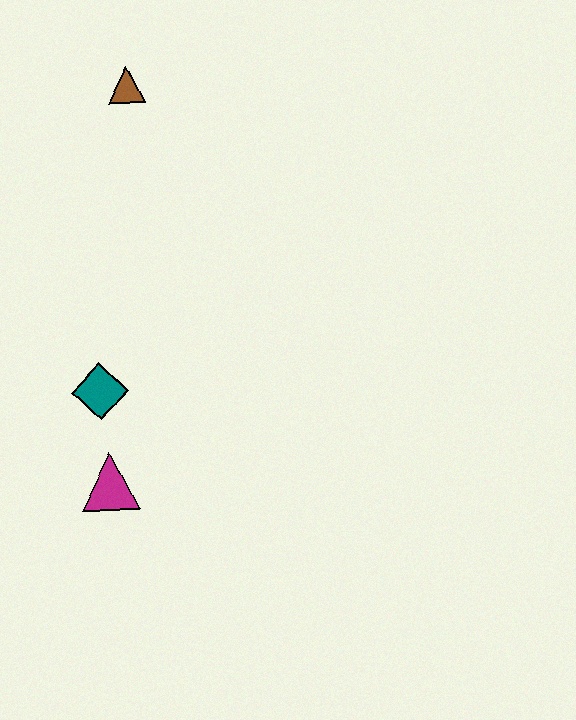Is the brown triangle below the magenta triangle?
No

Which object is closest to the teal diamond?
The magenta triangle is closest to the teal diamond.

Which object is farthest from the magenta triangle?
The brown triangle is farthest from the magenta triangle.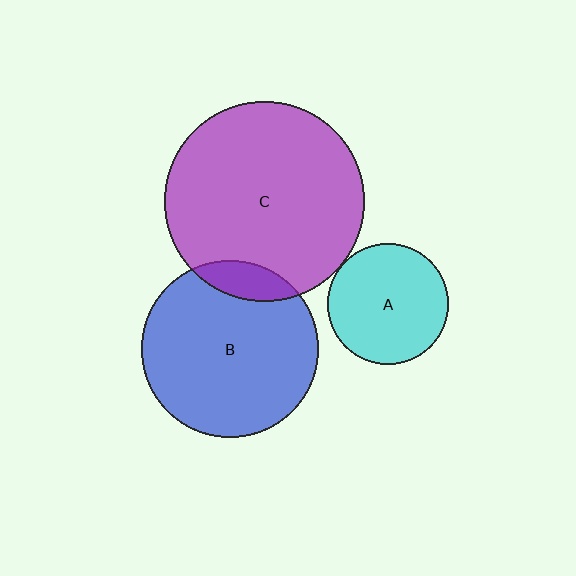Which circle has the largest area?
Circle C (purple).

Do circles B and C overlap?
Yes.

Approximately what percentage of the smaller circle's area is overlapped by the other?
Approximately 10%.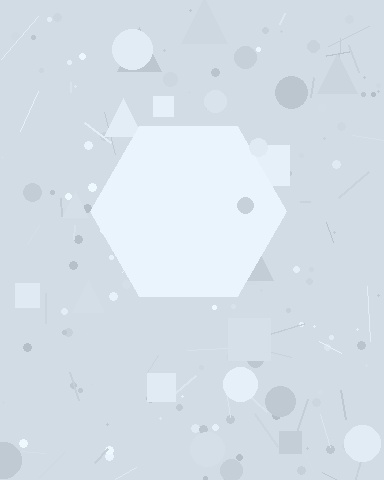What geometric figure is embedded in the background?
A hexagon is embedded in the background.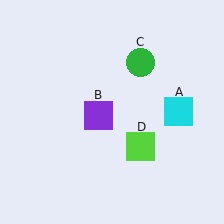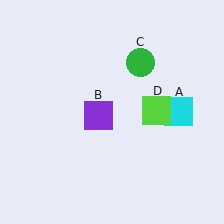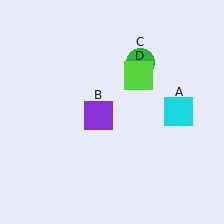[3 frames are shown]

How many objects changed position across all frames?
1 object changed position: lime square (object D).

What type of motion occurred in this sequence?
The lime square (object D) rotated counterclockwise around the center of the scene.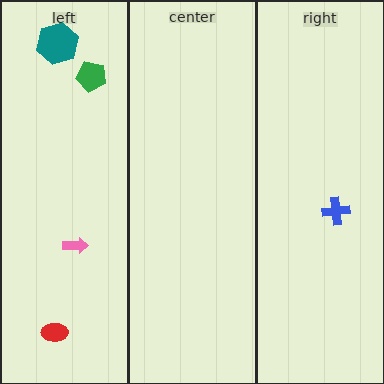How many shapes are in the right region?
1.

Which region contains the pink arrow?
The left region.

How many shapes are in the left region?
4.